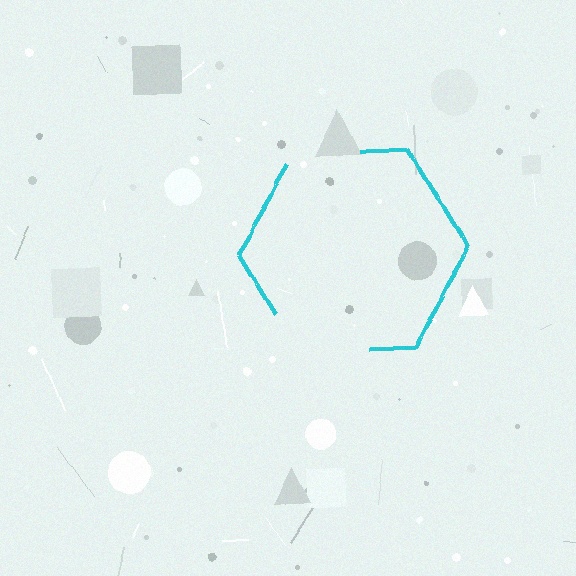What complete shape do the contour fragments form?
The contour fragments form a hexagon.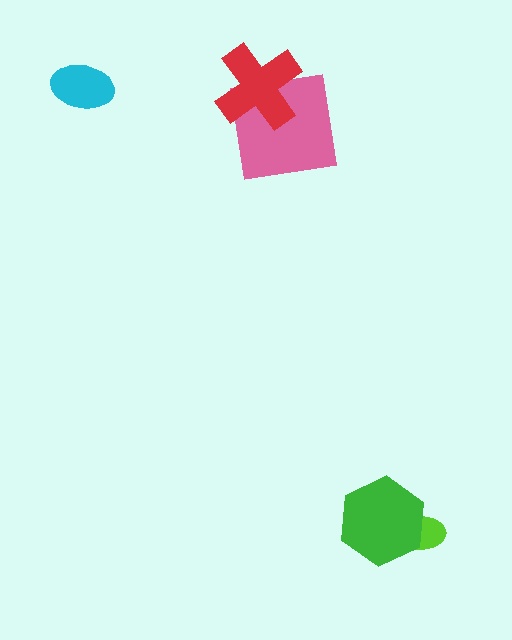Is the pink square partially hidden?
Yes, it is partially covered by another shape.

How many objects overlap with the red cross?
1 object overlaps with the red cross.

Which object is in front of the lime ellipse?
The green hexagon is in front of the lime ellipse.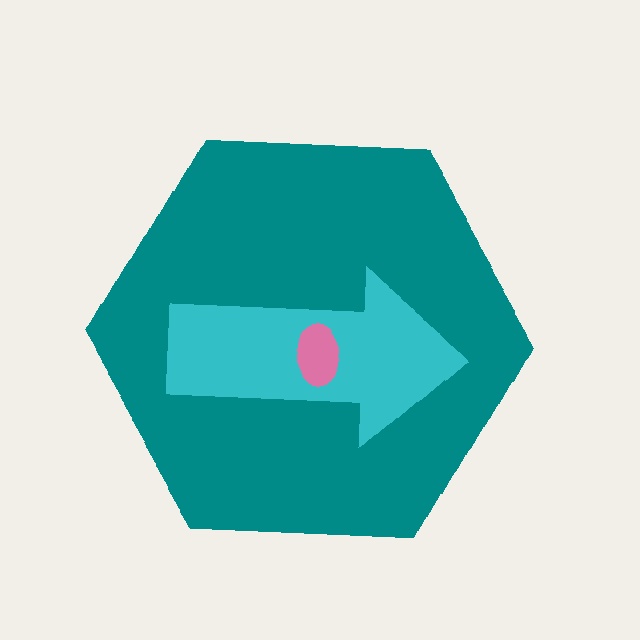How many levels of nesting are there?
3.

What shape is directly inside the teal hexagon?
The cyan arrow.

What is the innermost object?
The pink ellipse.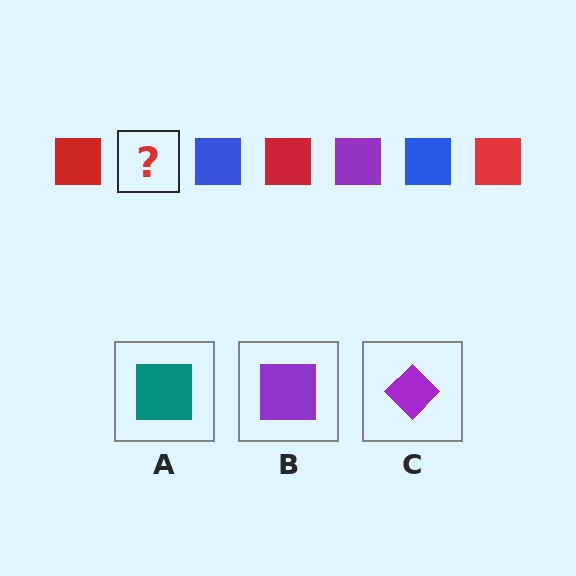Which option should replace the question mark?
Option B.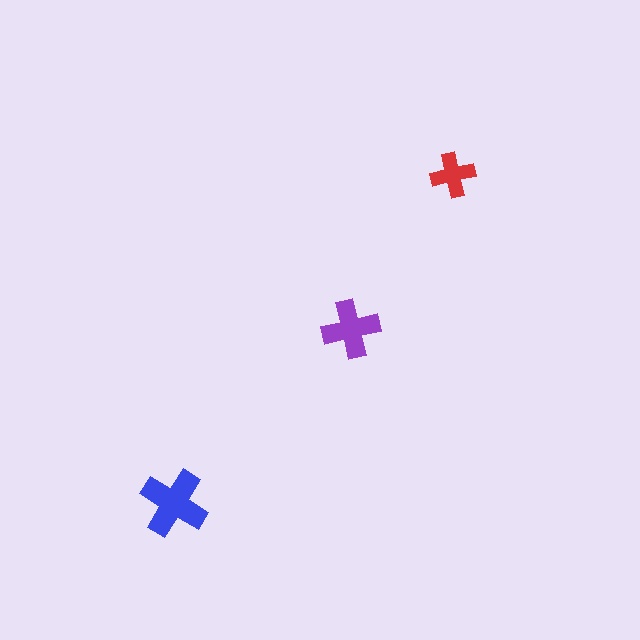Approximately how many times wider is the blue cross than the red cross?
About 1.5 times wider.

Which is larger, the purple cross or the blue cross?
The blue one.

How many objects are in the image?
There are 3 objects in the image.